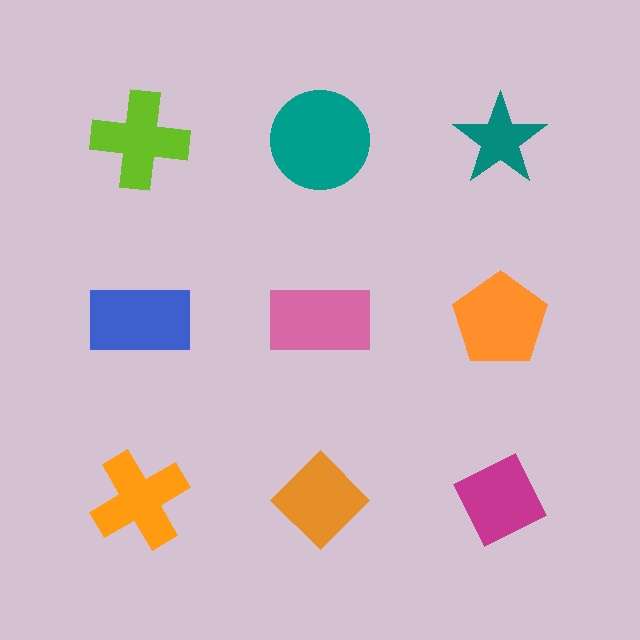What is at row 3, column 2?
An orange diamond.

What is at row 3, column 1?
An orange cross.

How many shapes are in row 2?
3 shapes.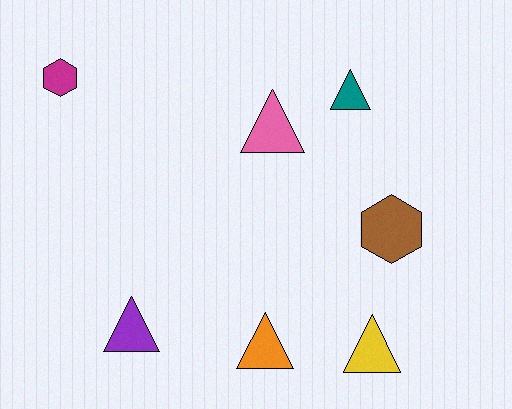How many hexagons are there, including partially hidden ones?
There are 2 hexagons.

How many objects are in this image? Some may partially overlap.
There are 7 objects.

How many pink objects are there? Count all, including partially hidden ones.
There is 1 pink object.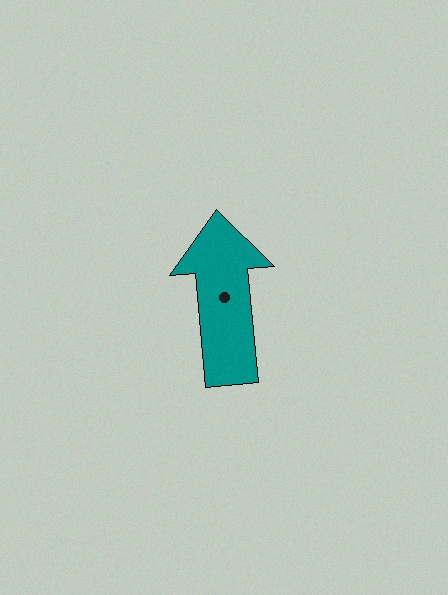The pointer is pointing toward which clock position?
Roughly 12 o'clock.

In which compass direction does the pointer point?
North.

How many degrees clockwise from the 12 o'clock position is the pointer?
Approximately 355 degrees.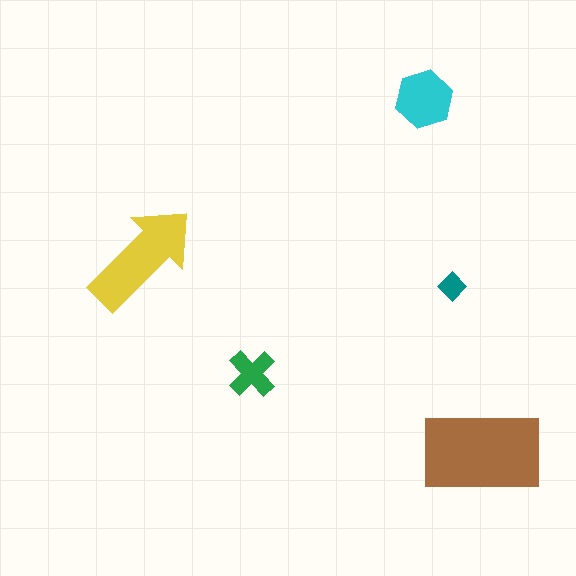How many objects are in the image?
There are 5 objects in the image.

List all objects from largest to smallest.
The brown rectangle, the yellow arrow, the cyan hexagon, the green cross, the teal diamond.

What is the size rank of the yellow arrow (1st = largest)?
2nd.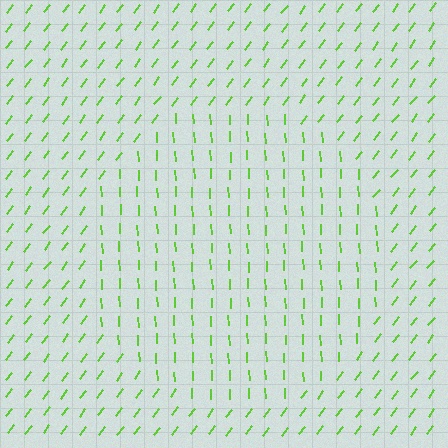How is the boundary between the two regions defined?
The boundary is defined purely by a change in line orientation (approximately 40 degrees difference). All lines are the same color and thickness.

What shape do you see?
I see a circle.